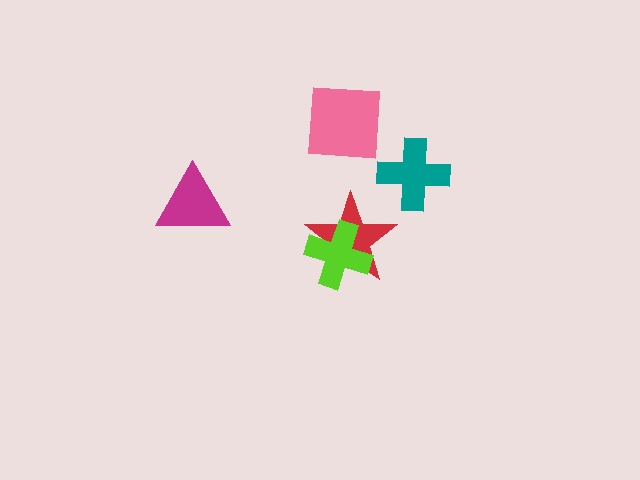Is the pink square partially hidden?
No, no other shape covers it.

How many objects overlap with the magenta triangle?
0 objects overlap with the magenta triangle.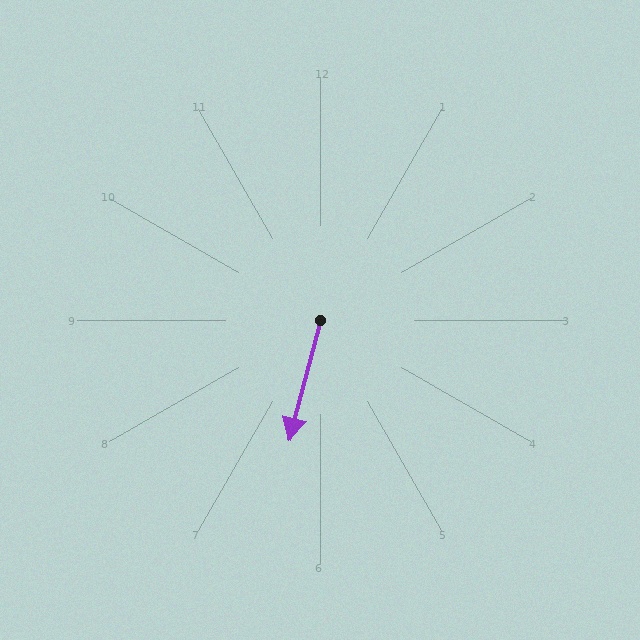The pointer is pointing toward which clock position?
Roughly 6 o'clock.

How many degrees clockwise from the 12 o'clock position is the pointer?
Approximately 195 degrees.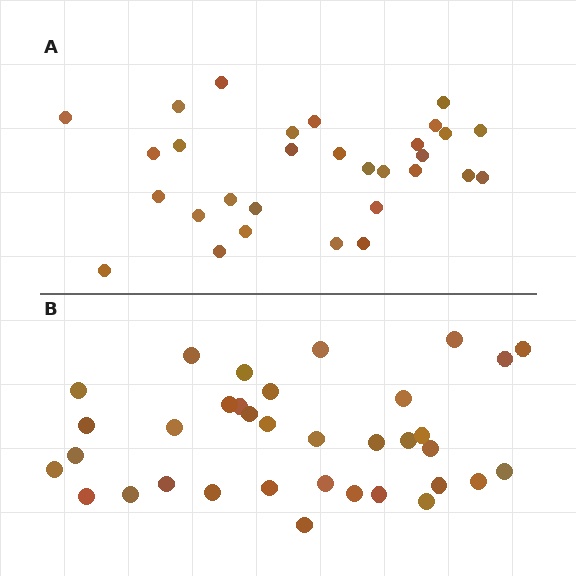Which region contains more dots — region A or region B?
Region B (the bottom region) has more dots.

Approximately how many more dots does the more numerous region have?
Region B has about 5 more dots than region A.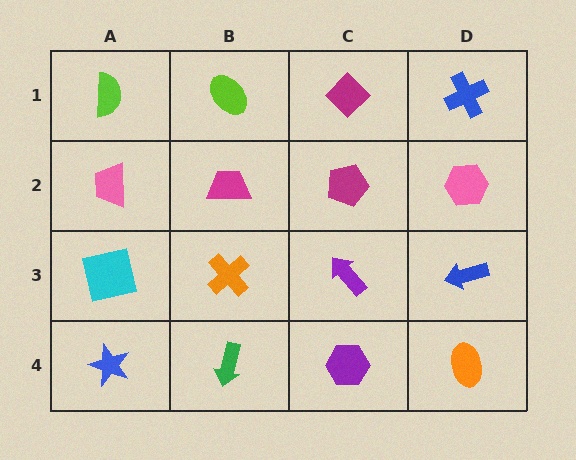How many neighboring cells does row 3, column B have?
4.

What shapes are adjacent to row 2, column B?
A lime ellipse (row 1, column B), an orange cross (row 3, column B), a pink trapezoid (row 2, column A), a magenta pentagon (row 2, column C).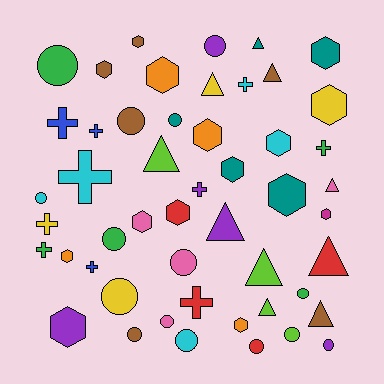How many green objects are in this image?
There are 5 green objects.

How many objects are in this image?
There are 50 objects.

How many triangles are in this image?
There are 10 triangles.